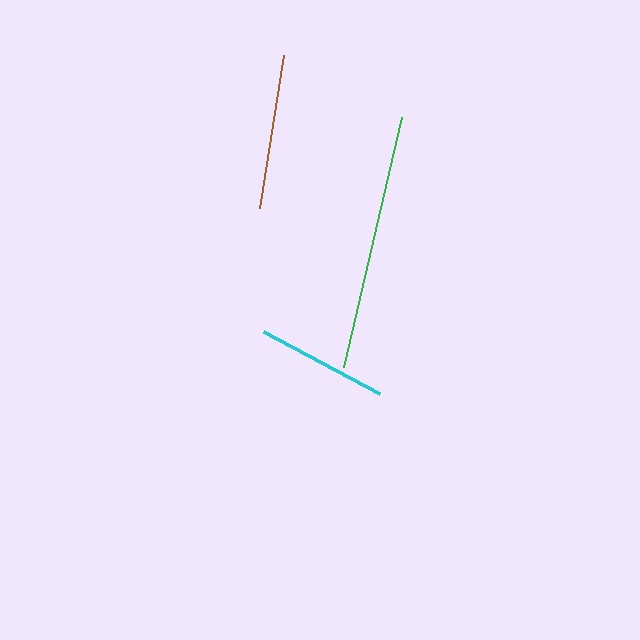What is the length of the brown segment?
The brown segment is approximately 156 pixels long.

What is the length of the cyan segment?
The cyan segment is approximately 132 pixels long.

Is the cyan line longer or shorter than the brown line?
The brown line is longer than the cyan line.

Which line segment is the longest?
The green line is the longest at approximately 257 pixels.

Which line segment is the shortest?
The cyan line is the shortest at approximately 132 pixels.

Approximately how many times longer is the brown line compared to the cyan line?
The brown line is approximately 1.2 times the length of the cyan line.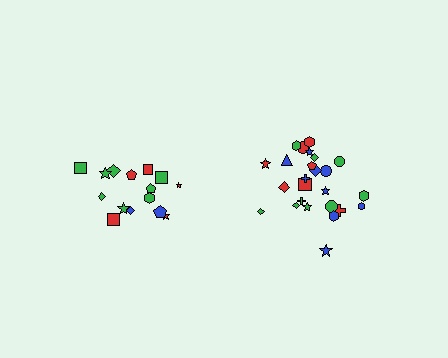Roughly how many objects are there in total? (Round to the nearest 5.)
Roughly 40 objects in total.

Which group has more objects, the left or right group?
The right group.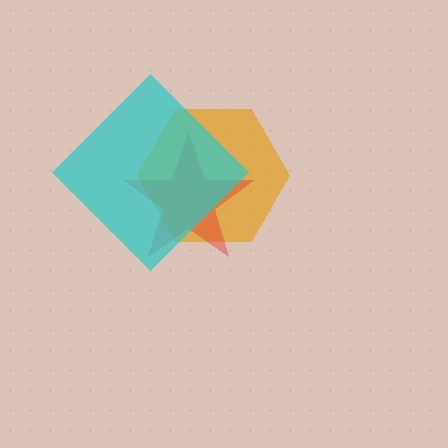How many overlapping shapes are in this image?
There are 3 overlapping shapes in the image.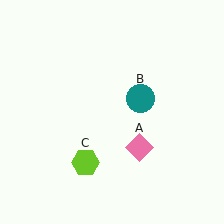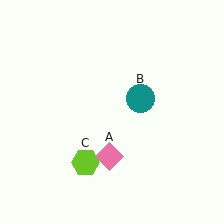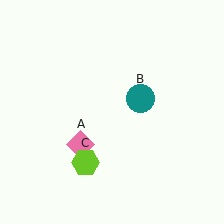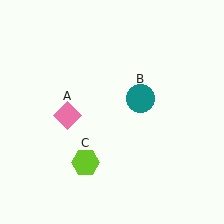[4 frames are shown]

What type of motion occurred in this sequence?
The pink diamond (object A) rotated clockwise around the center of the scene.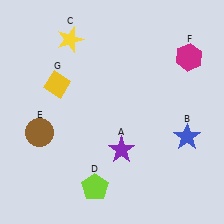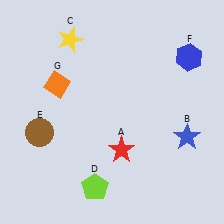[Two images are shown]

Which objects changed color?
A changed from purple to red. F changed from magenta to blue. G changed from yellow to orange.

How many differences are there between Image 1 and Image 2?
There are 3 differences between the two images.